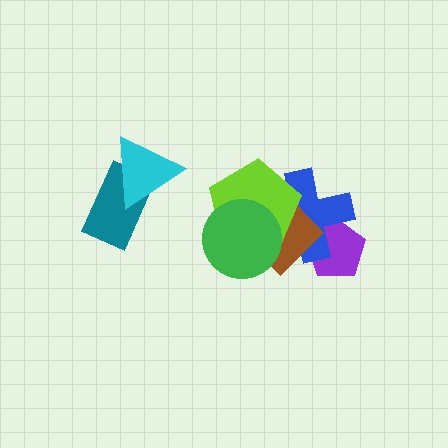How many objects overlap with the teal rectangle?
1 object overlaps with the teal rectangle.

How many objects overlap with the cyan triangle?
1 object overlaps with the cyan triangle.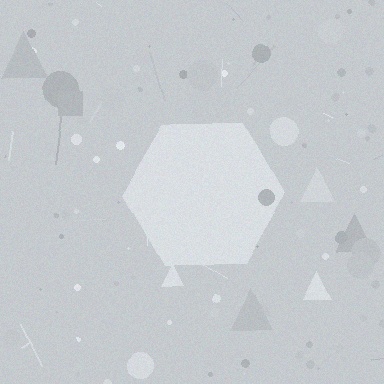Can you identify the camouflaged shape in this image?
The camouflaged shape is a hexagon.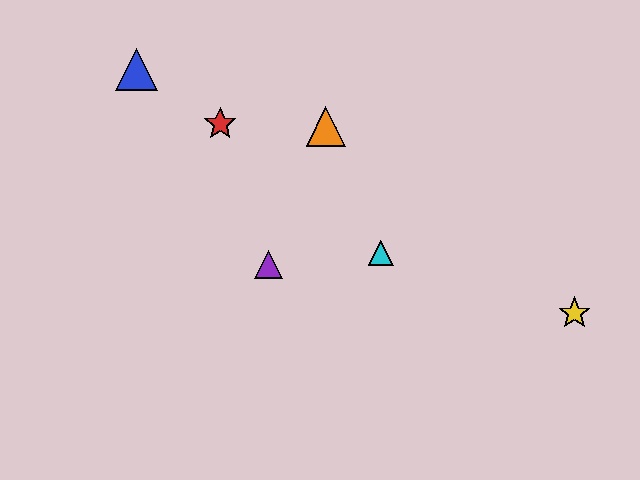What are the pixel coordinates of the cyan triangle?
The cyan triangle is at (381, 253).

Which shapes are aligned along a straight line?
The green diamond, the purple triangle, the orange triangle are aligned along a straight line.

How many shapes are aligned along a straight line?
3 shapes (the green diamond, the purple triangle, the orange triangle) are aligned along a straight line.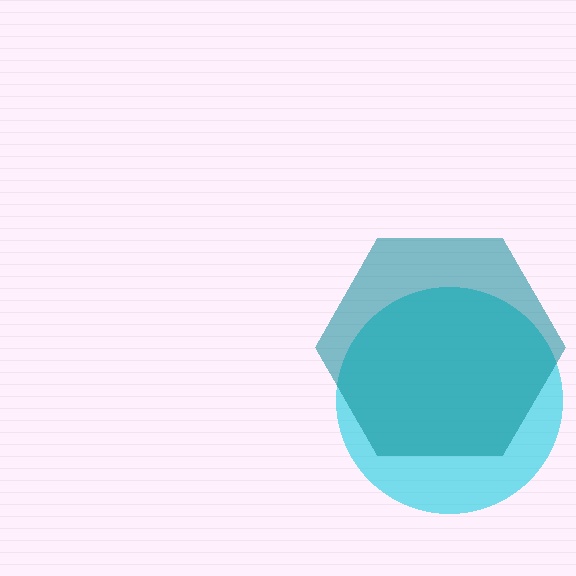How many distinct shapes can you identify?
There are 2 distinct shapes: a cyan circle, a teal hexagon.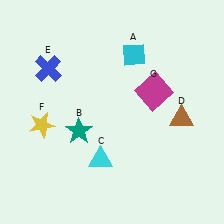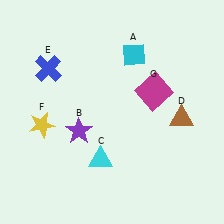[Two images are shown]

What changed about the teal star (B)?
In Image 1, B is teal. In Image 2, it changed to purple.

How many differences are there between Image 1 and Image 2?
There is 1 difference between the two images.